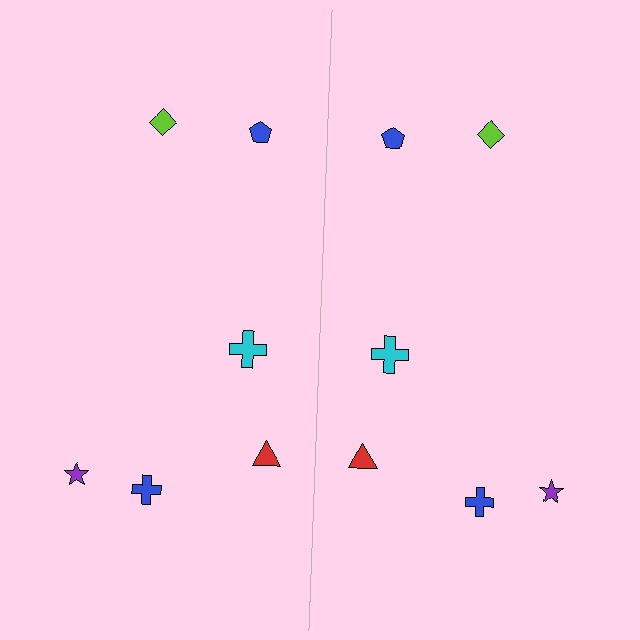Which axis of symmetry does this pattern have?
The pattern has a vertical axis of symmetry running through the center of the image.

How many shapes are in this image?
There are 12 shapes in this image.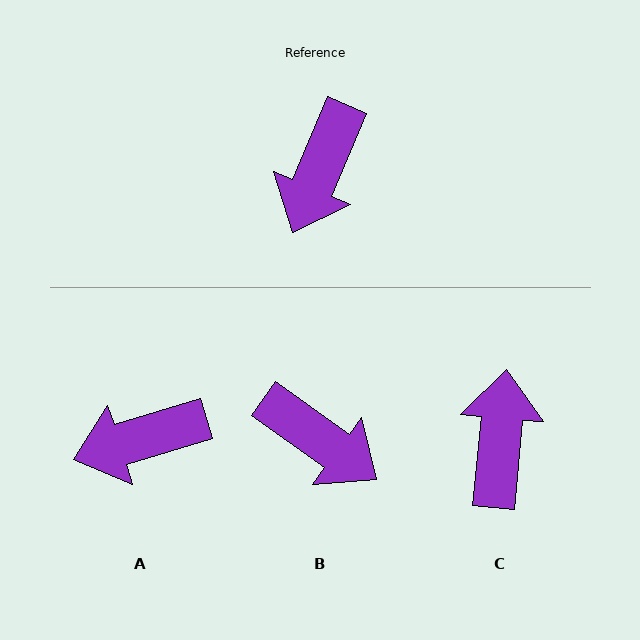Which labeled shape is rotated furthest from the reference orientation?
C, about 162 degrees away.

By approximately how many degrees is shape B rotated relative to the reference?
Approximately 77 degrees counter-clockwise.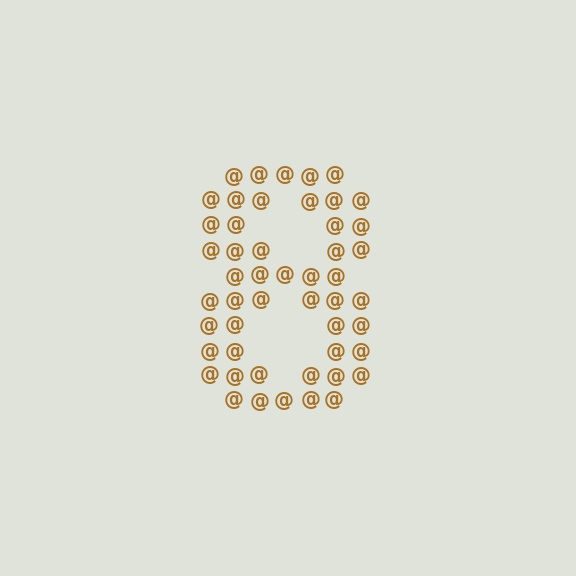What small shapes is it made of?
It is made of small at signs.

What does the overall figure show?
The overall figure shows the digit 8.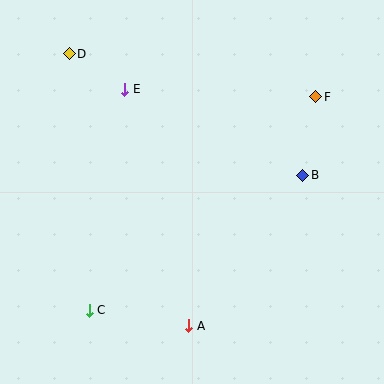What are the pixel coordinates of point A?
Point A is at (189, 326).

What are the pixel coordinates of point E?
Point E is at (125, 89).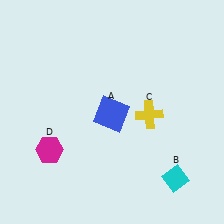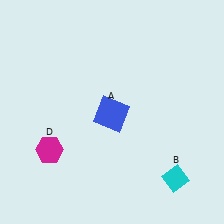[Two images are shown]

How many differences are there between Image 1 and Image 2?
There is 1 difference between the two images.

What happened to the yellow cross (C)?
The yellow cross (C) was removed in Image 2. It was in the bottom-right area of Image 1.